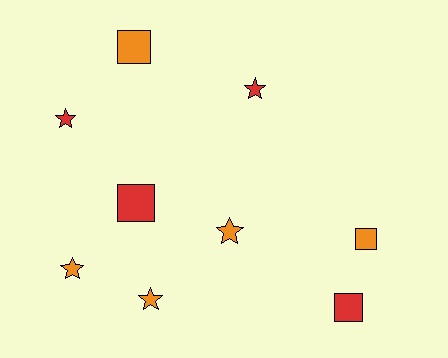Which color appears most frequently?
Orange, with 5 objects.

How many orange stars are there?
There are 3 orange stars.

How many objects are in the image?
There are 9 objects.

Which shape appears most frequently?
Star, with 5 objects.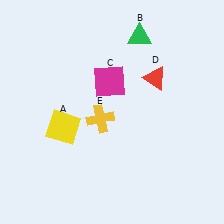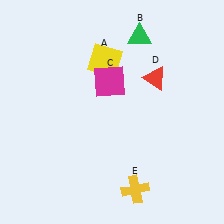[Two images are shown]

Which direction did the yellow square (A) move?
The yellow square (A) moved up.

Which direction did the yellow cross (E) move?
The yellow cross (E) moved down.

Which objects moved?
The objects that moved are: the yellow square (A), the yellow cross (E).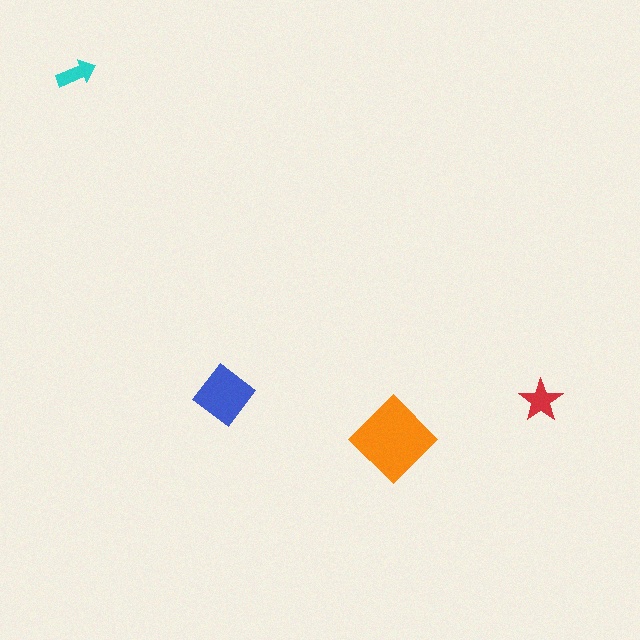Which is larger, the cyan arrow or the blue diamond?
The blue diamond.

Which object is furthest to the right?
The red star is rightmost.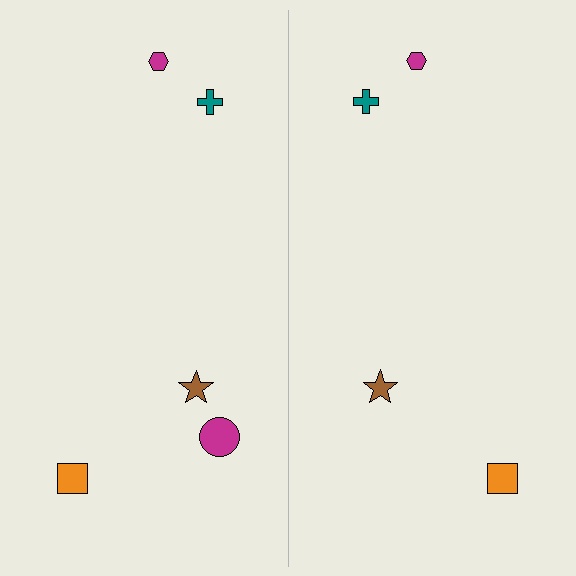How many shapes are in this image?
There are 9 shapes in this image.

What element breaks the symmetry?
A magenta circle is missing from the right side.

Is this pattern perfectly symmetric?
No, the pattern is not perfectly symmetric. A magenta circle is missing from the right side.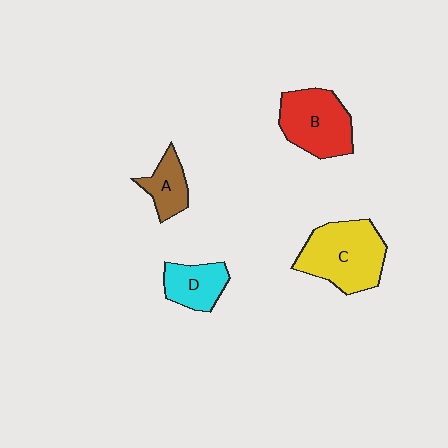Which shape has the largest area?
Shape C (yellow).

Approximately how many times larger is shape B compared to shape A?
Approximately 1.9 times.